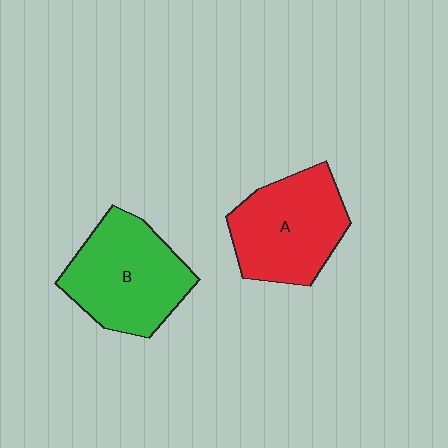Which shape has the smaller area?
Shape A (red).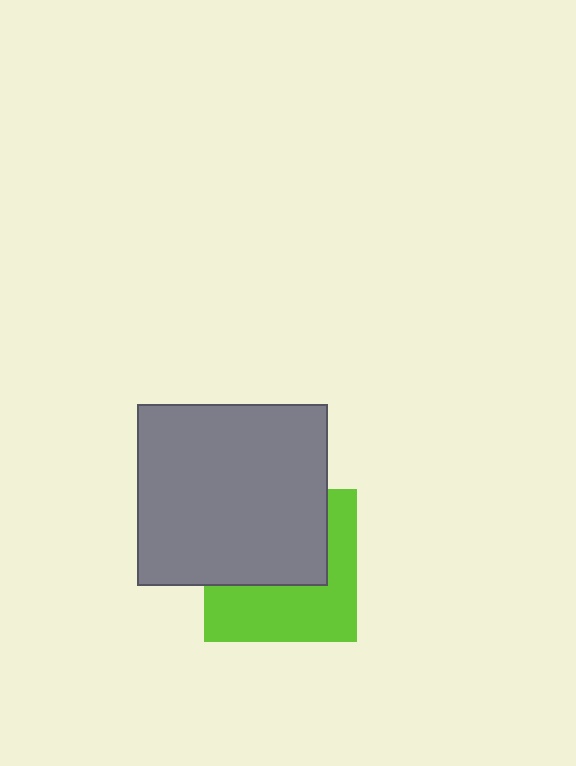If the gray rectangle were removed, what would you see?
You would see the complete lime square.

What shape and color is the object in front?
The object in front is a gray rectangle.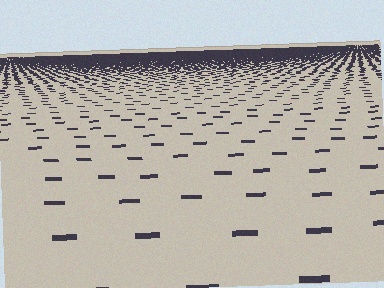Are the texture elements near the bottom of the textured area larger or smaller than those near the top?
Larger. Near the bottom, elements are closer to the viewer and appear at a bigger on-screen size.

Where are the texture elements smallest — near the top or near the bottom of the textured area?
Near the top.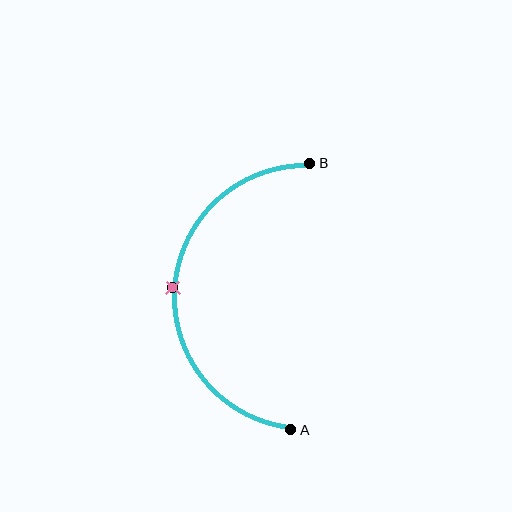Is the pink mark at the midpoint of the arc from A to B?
Yes. The pink mark lies on the arc at equal arc-length from both A and B — it is the arc midpoint.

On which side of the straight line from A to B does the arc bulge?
The arc bulges to the left of the straight line connecting A and B.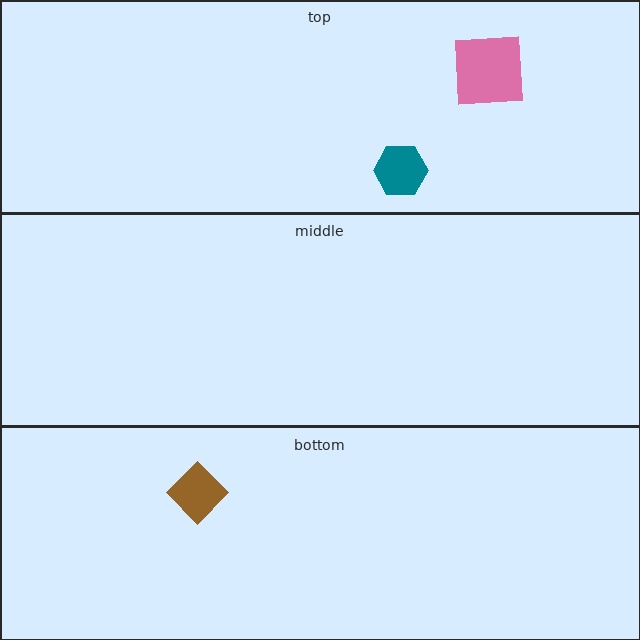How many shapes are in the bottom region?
1.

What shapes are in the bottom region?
The brown diamond.